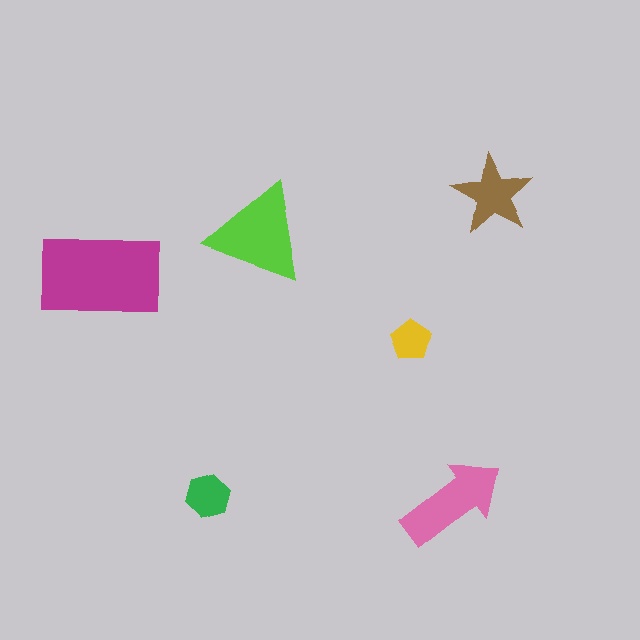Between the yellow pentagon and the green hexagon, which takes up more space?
The green hexagon.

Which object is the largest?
The magenta rectangle.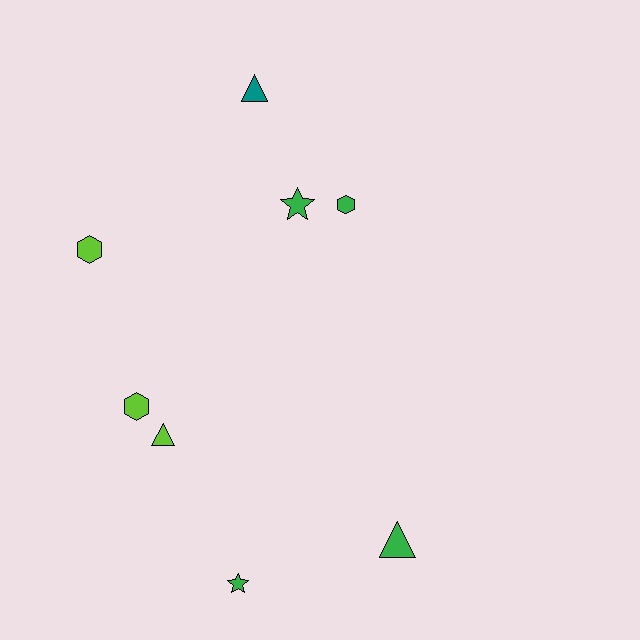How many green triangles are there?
There is 1 green triangle.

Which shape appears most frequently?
Hexagon, with 3 objects.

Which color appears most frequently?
Green, with 4 objects.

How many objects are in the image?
There are 8 objects.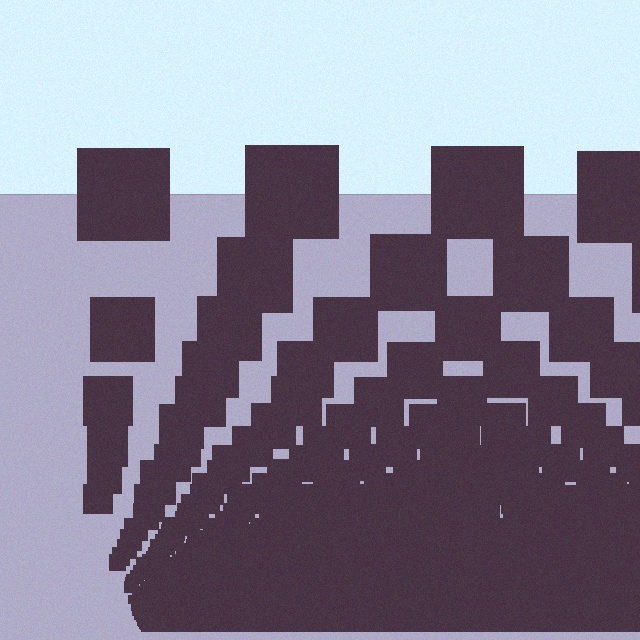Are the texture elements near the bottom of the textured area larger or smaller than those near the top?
Smaller. The gradient is inverted — elements near the bottom are smaller and denser.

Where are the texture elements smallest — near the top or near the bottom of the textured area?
Near the bottom.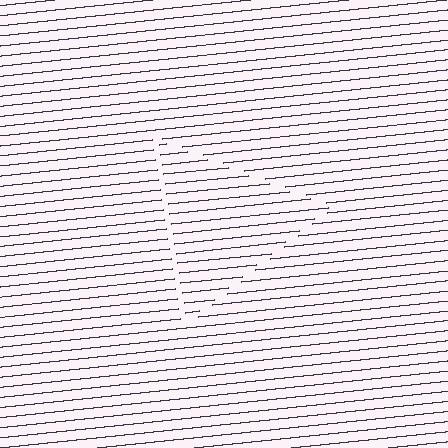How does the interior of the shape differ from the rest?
The interior of the shape contains the same grating, shifted by half a period — the contour is defined by the phase discontinuity where line-ends from the inner and outer gratings abut.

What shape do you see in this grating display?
An illusory triangle. The interior of the shape contains the same grating, shifted by half a period — the contour is defined by the phase discontinuity where line-ends from the inner and outer gratings abut.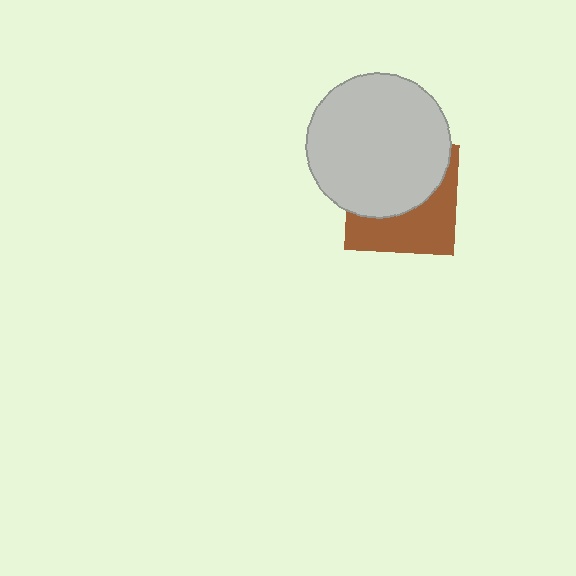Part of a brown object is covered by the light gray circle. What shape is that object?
It is a square.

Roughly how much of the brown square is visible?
A small part of it is visible (roughly 45%).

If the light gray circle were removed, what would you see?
You would see the complete brown square.